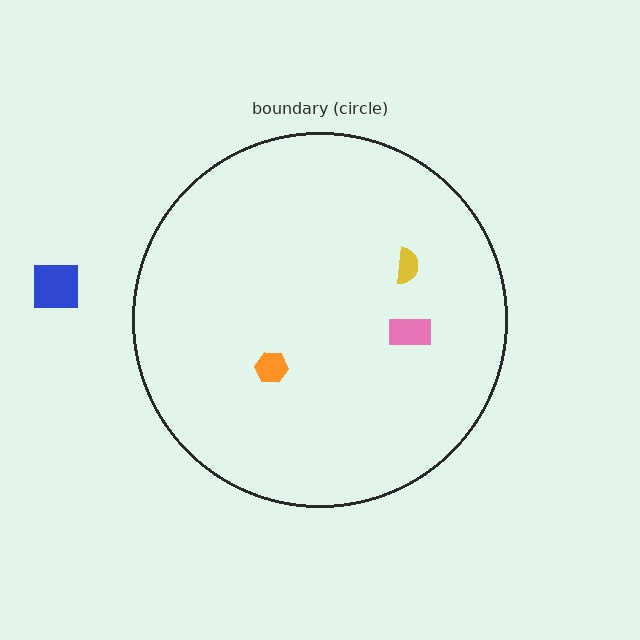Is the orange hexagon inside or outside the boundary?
Inside.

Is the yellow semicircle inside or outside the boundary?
Inside.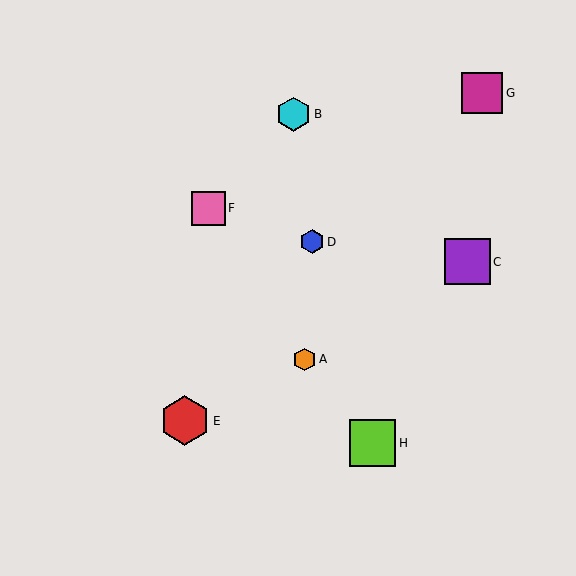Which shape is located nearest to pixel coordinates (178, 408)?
The red hexagon (labeled E) at (185, 421) is nearest to that location.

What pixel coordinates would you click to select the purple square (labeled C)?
Click at (467, 262) to select the purple square C.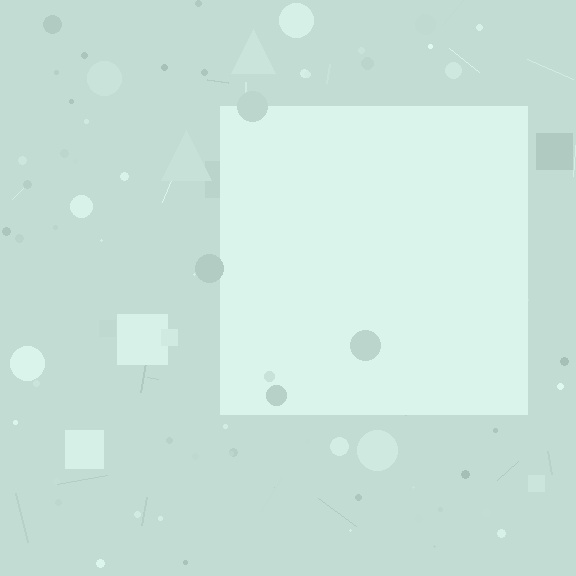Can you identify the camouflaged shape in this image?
The camouflaged shape is a square.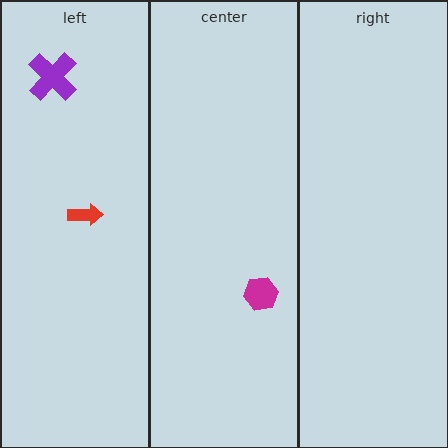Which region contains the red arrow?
The left region.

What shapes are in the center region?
The magenta hexagon.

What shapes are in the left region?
The red arrow, the purple cross.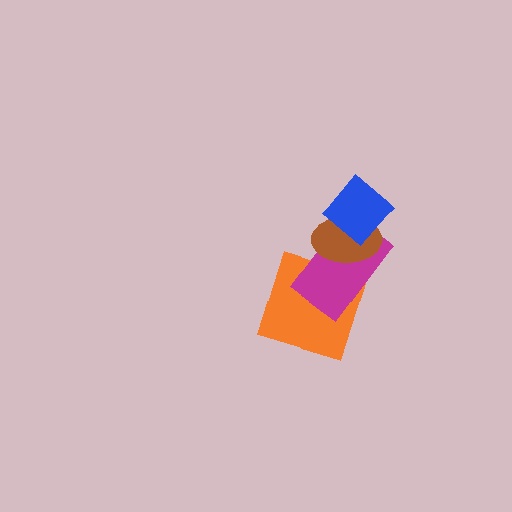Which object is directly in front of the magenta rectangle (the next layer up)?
The brown ellipse is directly in front of the magenta rectangle.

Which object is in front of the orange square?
The magenta rectangle is in front of the orange square.